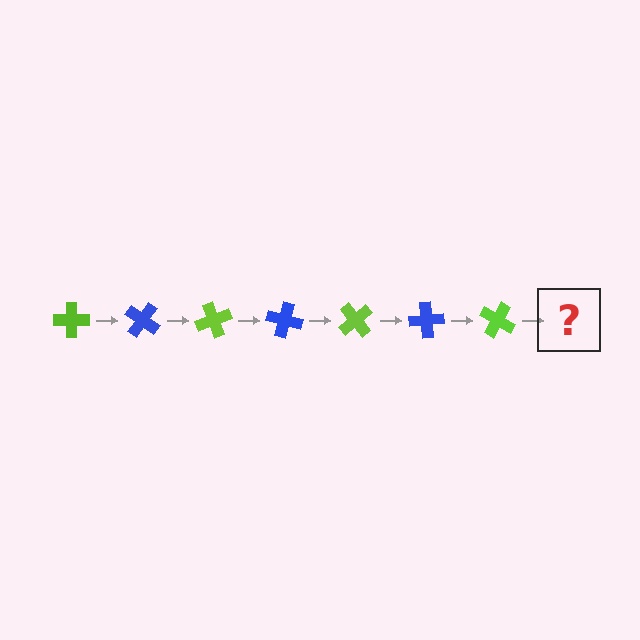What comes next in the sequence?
The next element should be a blue cross, rotated 245 degrees from the start.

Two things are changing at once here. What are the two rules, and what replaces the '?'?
The two rules are that it rotates 35 degrees each step and the color cycles through lime and blue. The '?' should be a blue cross, rotated 245 degrees from the start.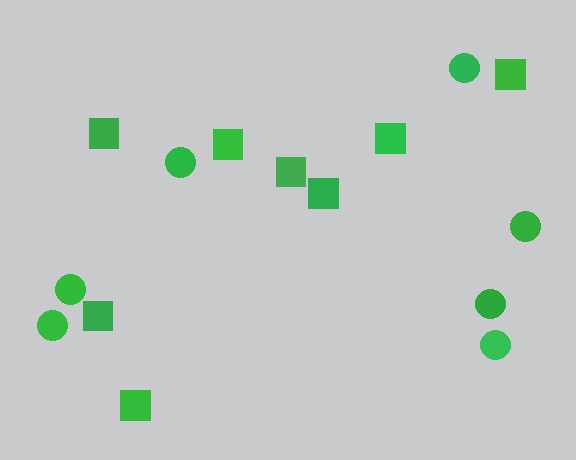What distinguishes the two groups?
There are 2 groups: one group of circles (7) and one group of squares (8).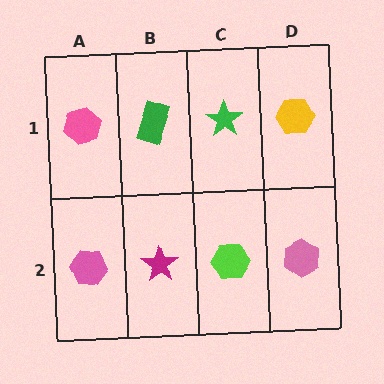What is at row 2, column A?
A pink hexagon.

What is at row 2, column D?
A pink hexagon.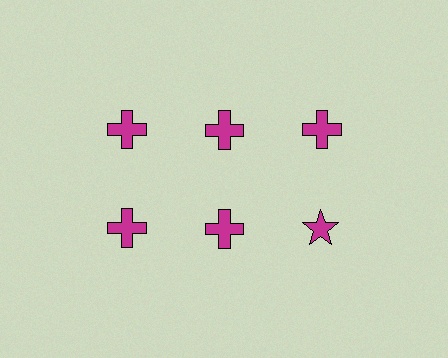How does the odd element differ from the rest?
It has a different shape: star instead of cross.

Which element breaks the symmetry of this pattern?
The magenta star in the second row, center column breaks the symmetry. All other shapes are magenta crosses.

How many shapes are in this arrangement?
There are 6 shapes arranged in a grid pattern.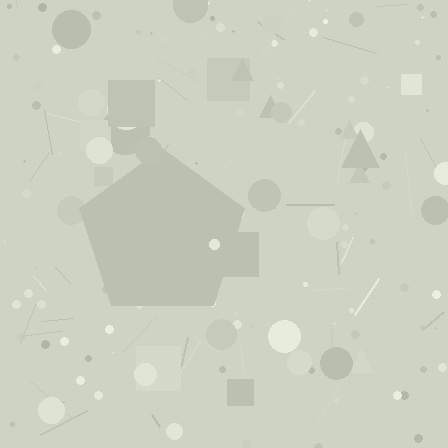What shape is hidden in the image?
A pentagon is hidden in the image.